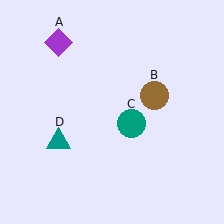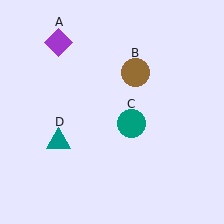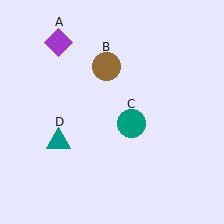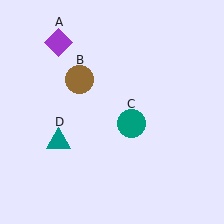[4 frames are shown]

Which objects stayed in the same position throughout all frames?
Purple diamond (object A) and teal circle (object C) and teal triangle (object D) remained stationary.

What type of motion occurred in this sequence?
The brown circle (object B) rotated counterclockwise around the center of the scene.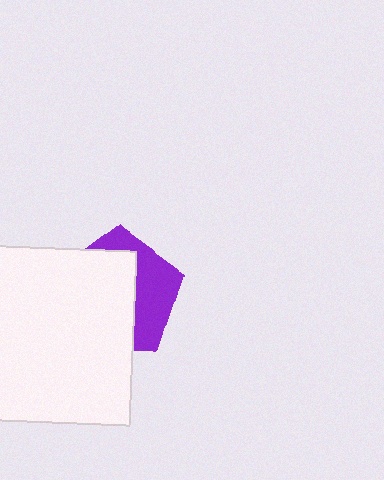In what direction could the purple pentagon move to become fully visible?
The purple pentagon could move right. That would shift it out from behind the white square entirely.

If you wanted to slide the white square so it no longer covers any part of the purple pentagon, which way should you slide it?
Slide it left — that is the most direct way to separate the two shapes.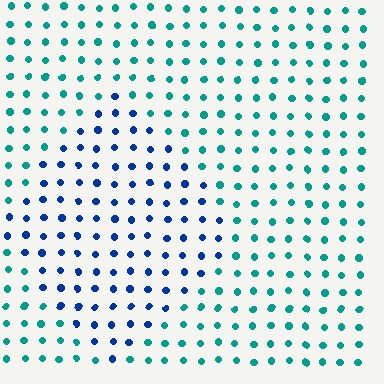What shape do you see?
I see a diamond.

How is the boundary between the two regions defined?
The boundary is defined purely by a slight shift in hue (about 47 degrees). Spacing, size, and orientation are identical on both sides.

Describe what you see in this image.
The image is filled with small teal elements in a uniform arrangement. A diamond-shaped region is visible where the elements are tinted to a slightly different hue, forming a subtle color boundary.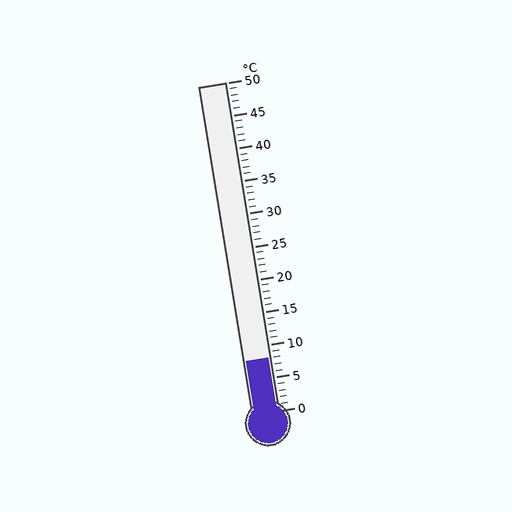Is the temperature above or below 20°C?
The temperature is below 20°C.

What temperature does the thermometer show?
The thermometer shows approximately 8°C.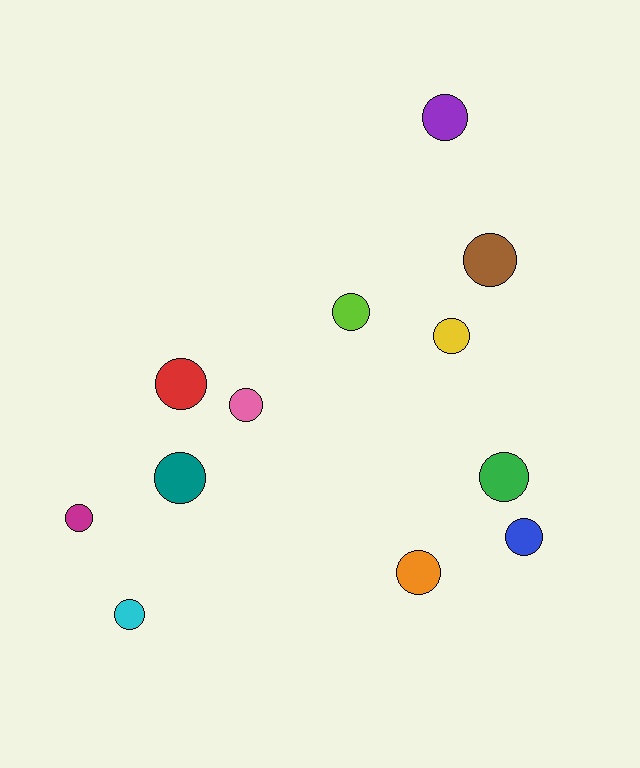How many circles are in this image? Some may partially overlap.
There are 12 circles.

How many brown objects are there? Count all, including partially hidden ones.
There is 1 brown object.